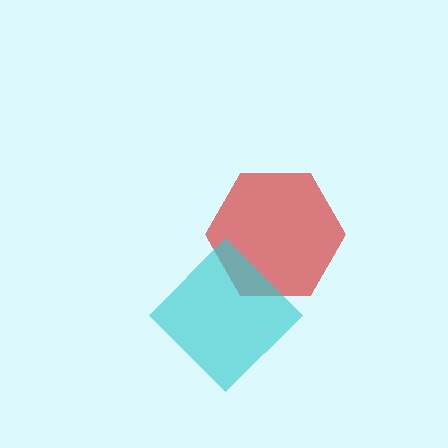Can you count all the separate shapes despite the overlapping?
Yes, there are 2 separate shapes.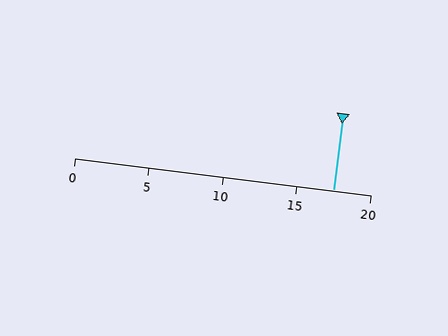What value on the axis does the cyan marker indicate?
The marker indicates approximately 17.5.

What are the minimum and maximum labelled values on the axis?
The axis runs from 0 to 20.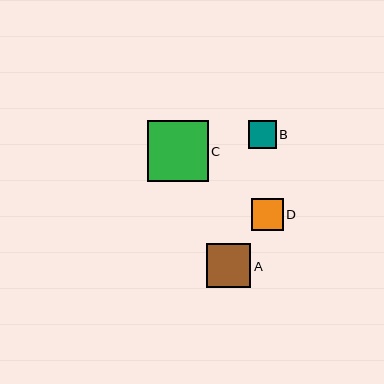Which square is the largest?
Square C is the largest with a size of approximately 61 pixels.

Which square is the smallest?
Square B is the smallest with a size of approximately 28 pixels.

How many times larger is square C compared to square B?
Square C is approximately 2.2 times the size of square B.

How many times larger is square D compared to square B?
Square D is approximately 1.2 times the size of square B.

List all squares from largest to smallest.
From largest to smallest: C, A, D, B.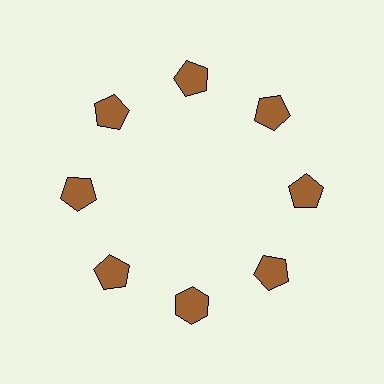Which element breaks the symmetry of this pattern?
The brown hexagon at roughly the 6 o'clock position breaks the symmetry. All other shapes are brown pentagons.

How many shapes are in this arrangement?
There are 8 shapes arranged in a ring pattern.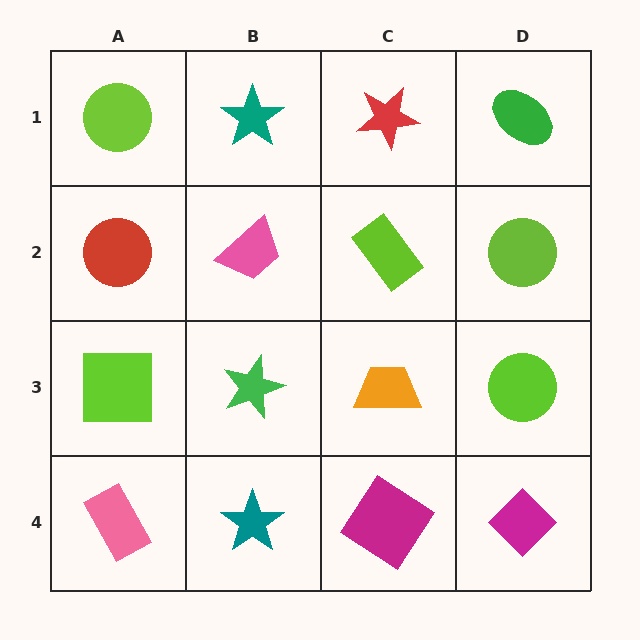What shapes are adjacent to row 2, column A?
A lime circle (row 1, column A), a lime square (row 3, column A), a pink trapezoid (row 2, column B).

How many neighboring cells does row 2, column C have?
4.